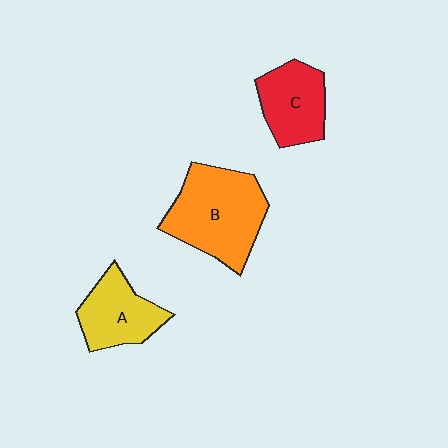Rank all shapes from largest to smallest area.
From largest to smallest: B (orange), A (yellow), C (red).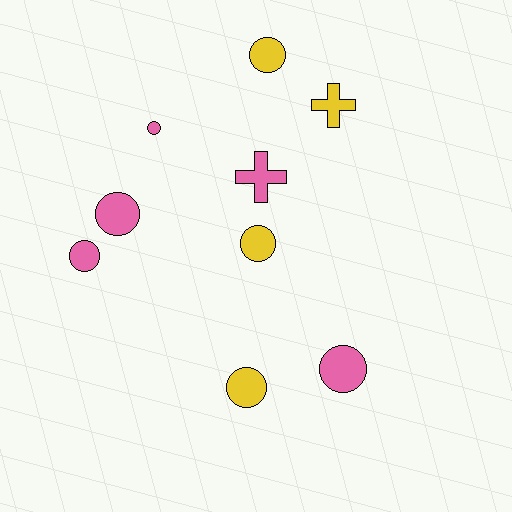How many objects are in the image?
There are 9 objects.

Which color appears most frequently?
Pink, with 5 objects.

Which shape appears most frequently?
Circle, with 7 objects.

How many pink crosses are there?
There is 1 pink cross.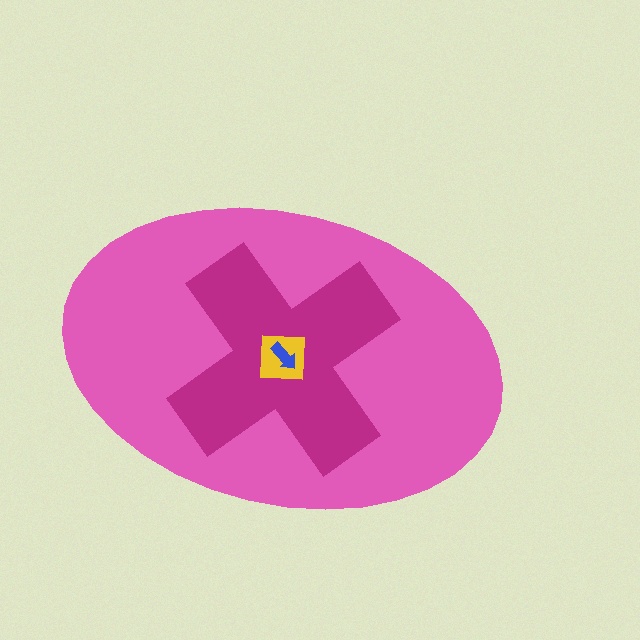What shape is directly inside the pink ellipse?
The magenta cross.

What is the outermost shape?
The pink ellipse.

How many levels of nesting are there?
4.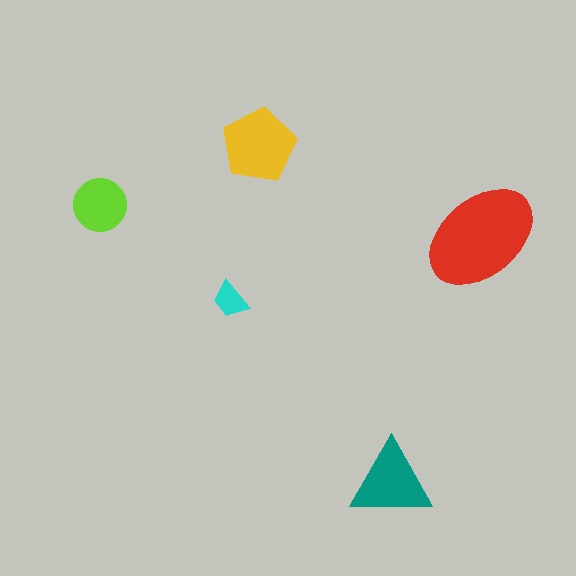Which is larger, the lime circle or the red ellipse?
The red ellipse.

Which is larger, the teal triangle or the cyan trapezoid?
The teal triangle.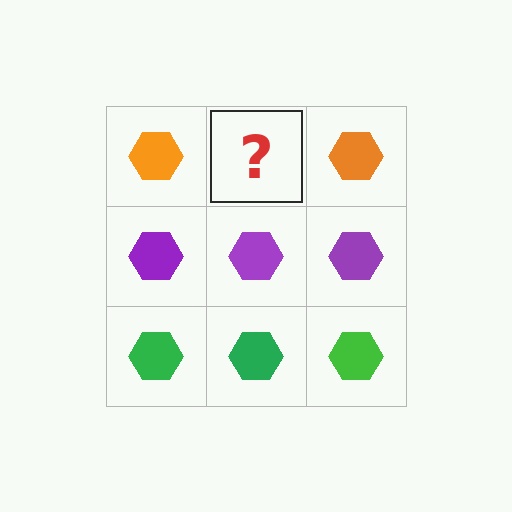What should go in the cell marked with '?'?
The missing cell should contain an orange hexagon.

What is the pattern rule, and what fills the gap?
The rule is that each row has a consistent color. The gap should be filled with an orange hexagon.